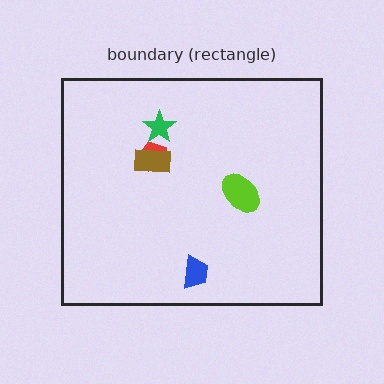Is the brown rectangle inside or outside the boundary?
Inside.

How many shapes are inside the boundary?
5 inside, 0 outside.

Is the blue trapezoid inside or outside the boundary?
Inside.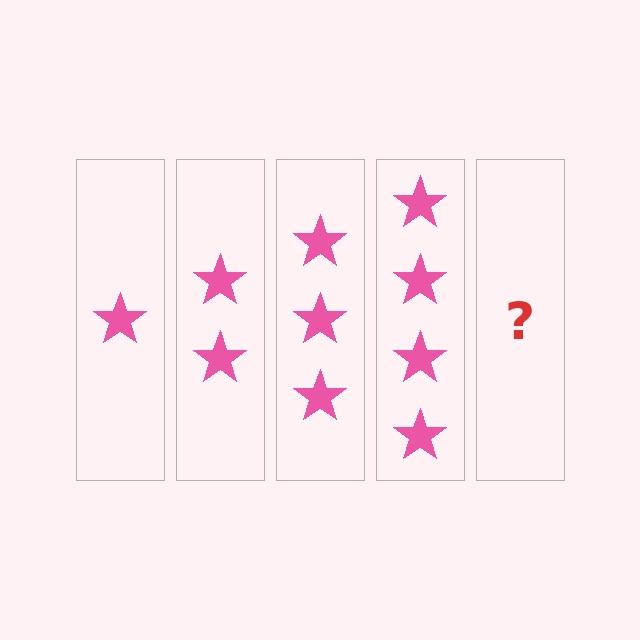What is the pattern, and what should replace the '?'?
The pattern is that each step adds one more star. The '?' should be 5 stars.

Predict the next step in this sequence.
The next step is 5 stars.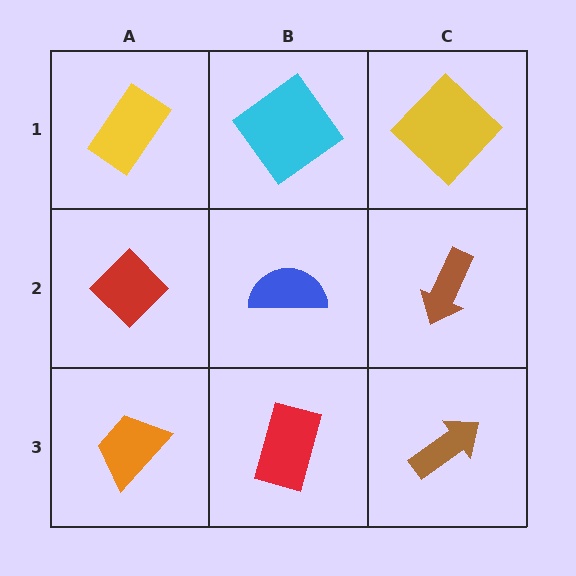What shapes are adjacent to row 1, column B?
A blue semicircle (row 2, column B), a yellow rectangle (row 1, column A), a yellow diamond (row 1, column C).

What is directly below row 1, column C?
A brown arrow.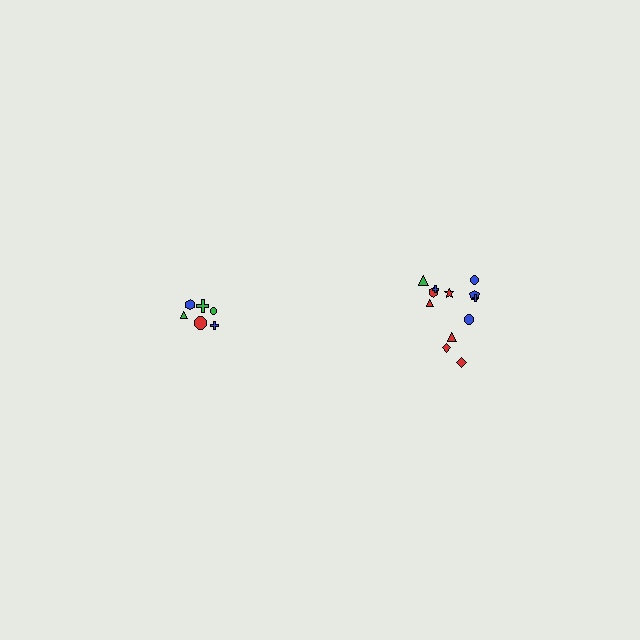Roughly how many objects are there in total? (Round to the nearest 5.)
Roughly 20 objects in total.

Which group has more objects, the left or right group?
The right group.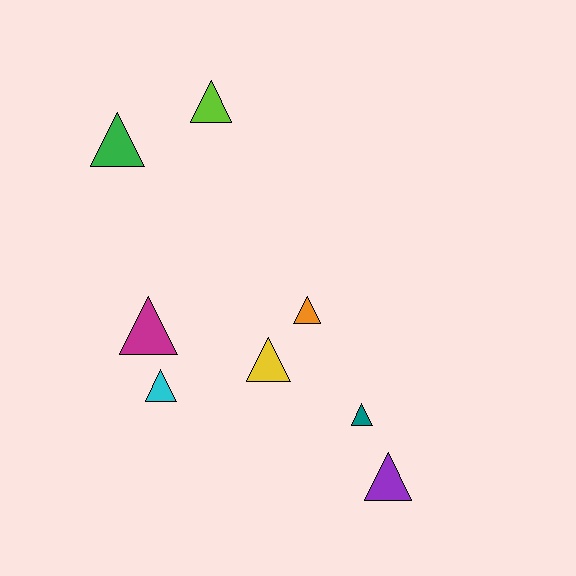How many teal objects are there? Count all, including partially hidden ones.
There is 1 teal object.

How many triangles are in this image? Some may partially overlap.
There are 8 triangles.